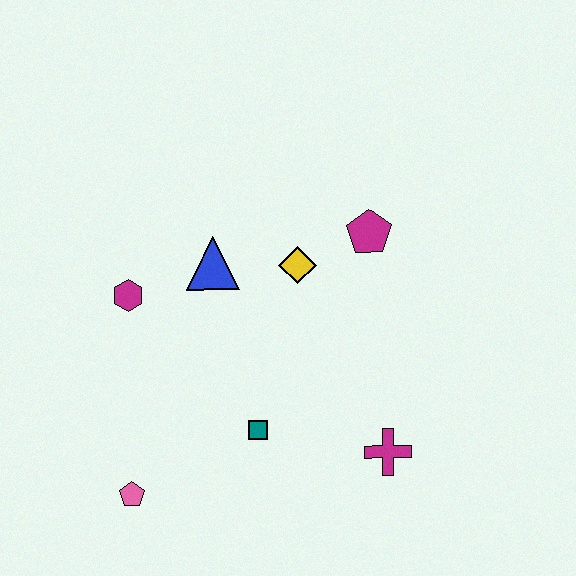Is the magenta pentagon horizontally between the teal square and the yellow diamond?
No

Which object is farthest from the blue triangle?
The magenta cross is farthest from the blue triangle.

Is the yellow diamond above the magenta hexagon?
Yes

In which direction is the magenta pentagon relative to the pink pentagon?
The magenta pentagon is above the pink pentagon.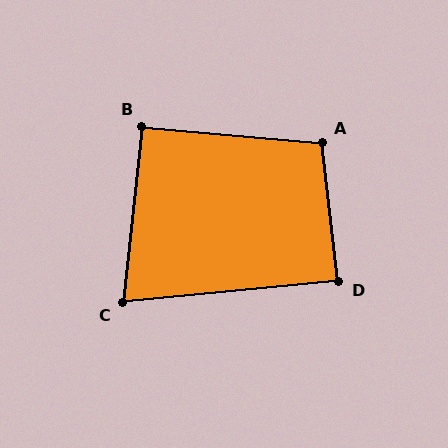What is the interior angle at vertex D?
Approximately 89 degrees (approximately right).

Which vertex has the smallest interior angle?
C, at approximately 78 degrees.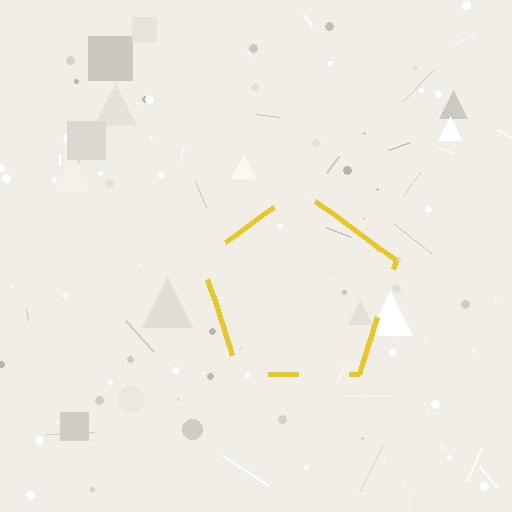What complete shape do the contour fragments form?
The contour fragments form a pentagon.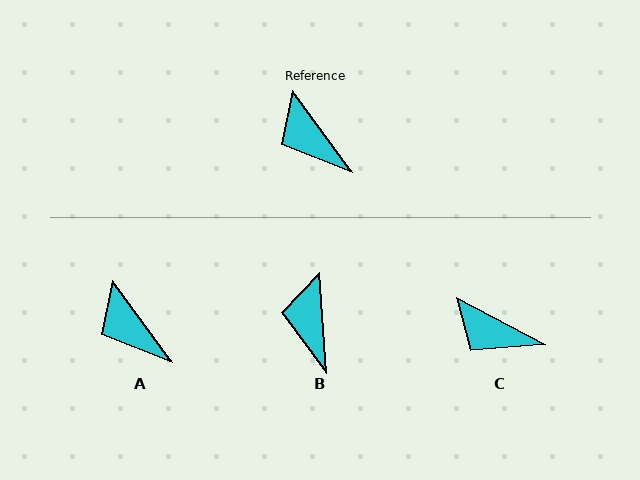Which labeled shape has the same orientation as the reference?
A.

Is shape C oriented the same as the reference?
No, it is off by about 26 degrees.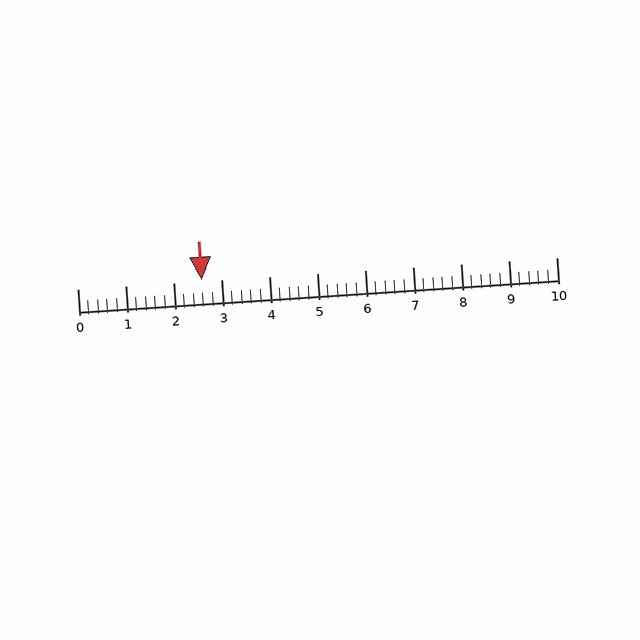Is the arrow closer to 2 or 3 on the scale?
The arrow is closer to 3.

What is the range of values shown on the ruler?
The ruler shows values from 0 to 10.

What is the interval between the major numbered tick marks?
The major tick marks are spaced 1 units apart.